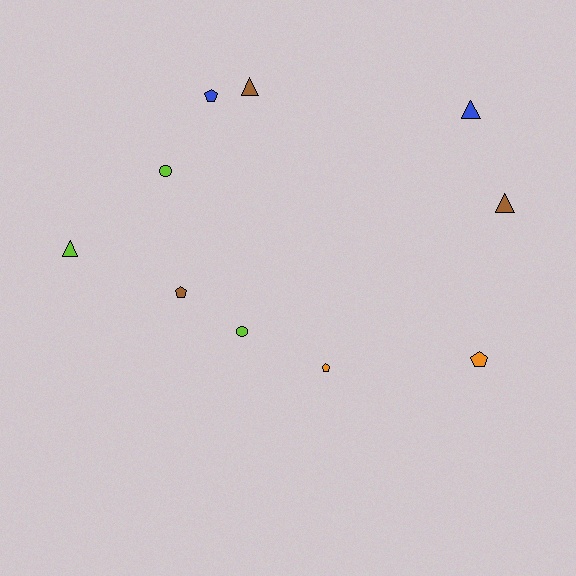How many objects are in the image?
There are 10 objects.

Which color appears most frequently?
Lime, with 3 objects.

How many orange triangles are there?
There are no orange triangles.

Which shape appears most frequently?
Pentagon, with 4 objects.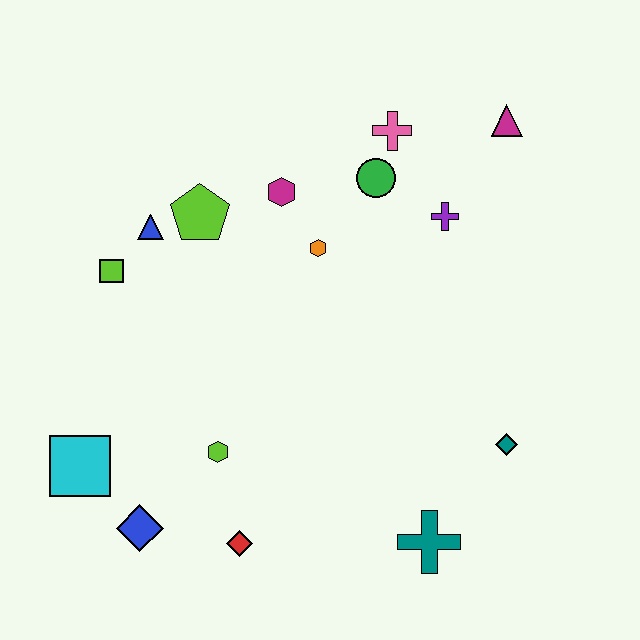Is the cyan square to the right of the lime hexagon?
No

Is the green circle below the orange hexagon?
No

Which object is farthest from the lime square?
The teal diamond is farthest from the lime square.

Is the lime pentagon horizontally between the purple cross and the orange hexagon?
No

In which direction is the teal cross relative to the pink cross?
The teal cross is below the pink cross.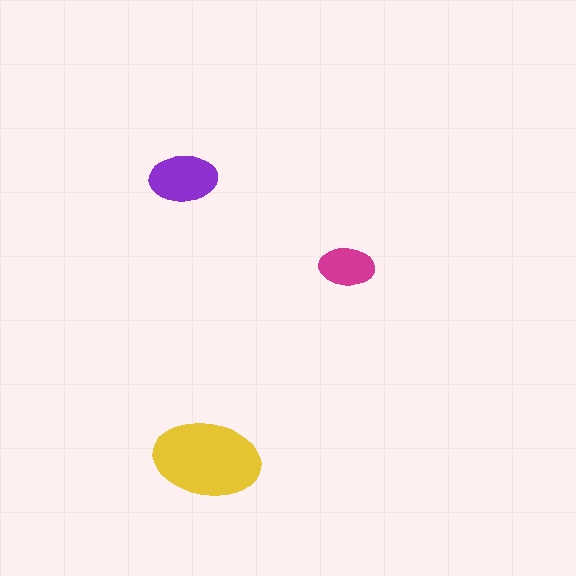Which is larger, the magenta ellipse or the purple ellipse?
The purple one.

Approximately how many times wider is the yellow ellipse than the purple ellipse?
About 1.5 times wider.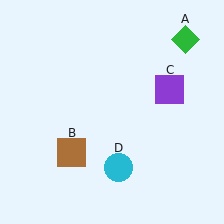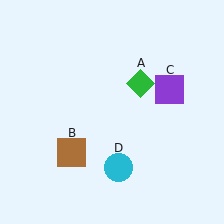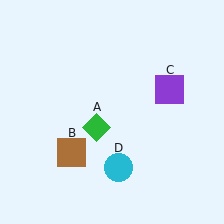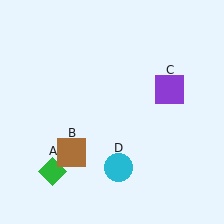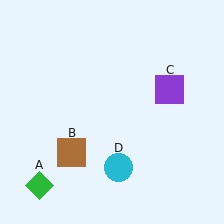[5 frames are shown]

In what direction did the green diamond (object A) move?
The green diamond (object A) moved down and to the left.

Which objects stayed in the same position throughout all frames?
Brown square (object B) and purple square (object C) and cyan circle (object D) remained stationary.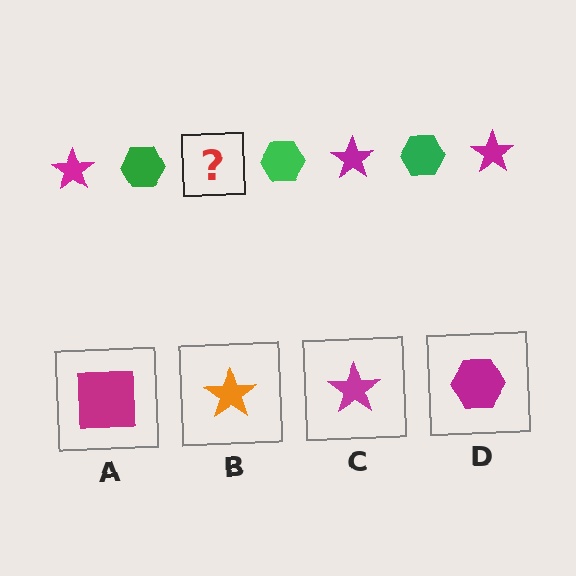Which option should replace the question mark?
Option C.